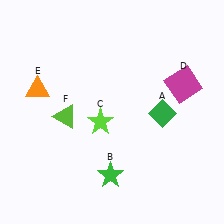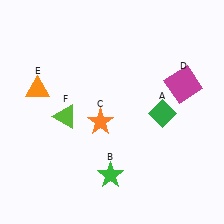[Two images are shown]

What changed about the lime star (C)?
In Image 1, C is lime. In Image 2, it changed to orange.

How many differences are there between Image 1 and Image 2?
There is 1 difference between the two images.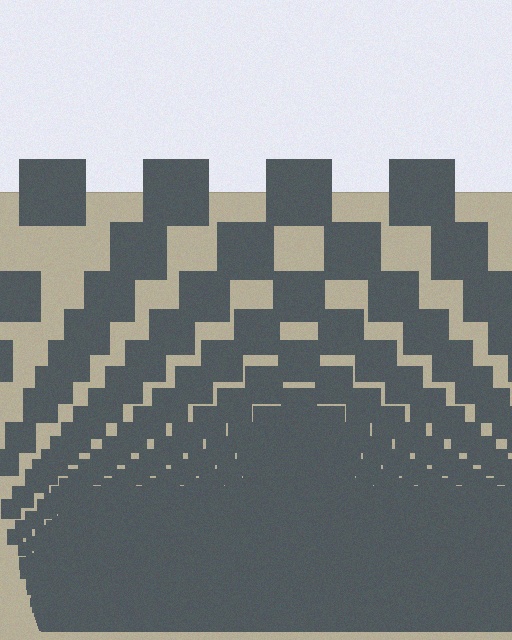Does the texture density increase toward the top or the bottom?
Density increases toward the bottom.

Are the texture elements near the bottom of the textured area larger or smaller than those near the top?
Smaller. The gradient is inverted — elements near the bottom are smaller and denser.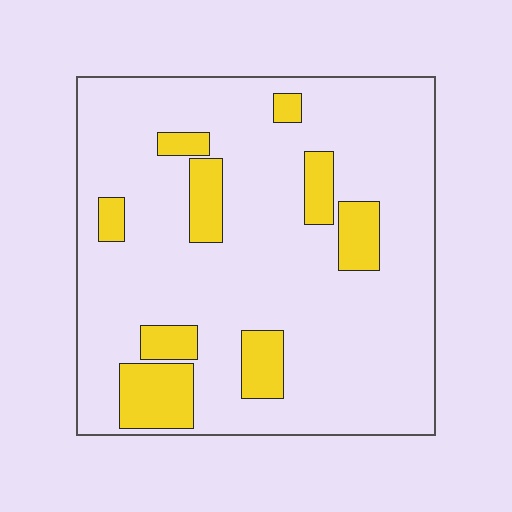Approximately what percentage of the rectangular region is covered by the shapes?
Approximately 15%.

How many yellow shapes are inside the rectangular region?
9.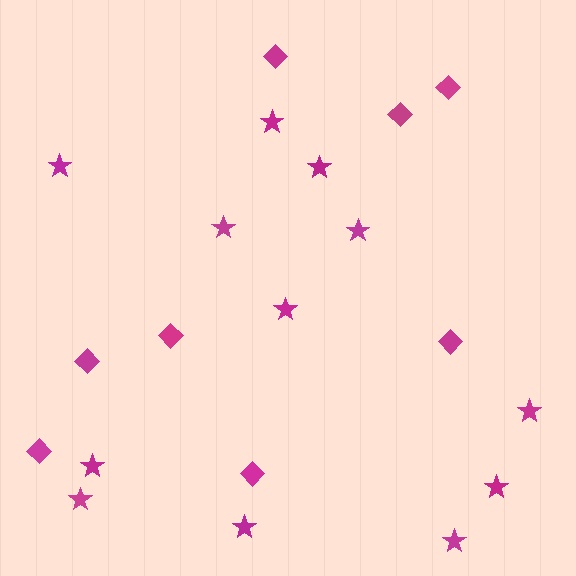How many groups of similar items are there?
There are 2 groups: one group of stars (12) and one group of diamonds (8).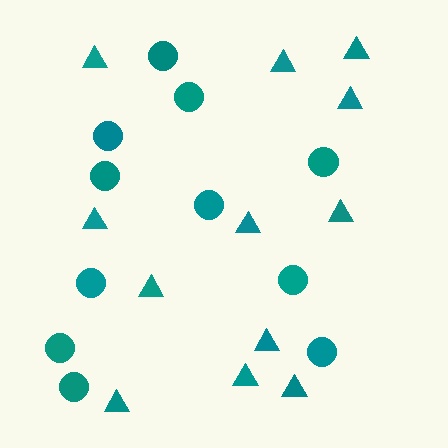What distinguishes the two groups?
There are 2 groups: one group of triangles (12) and one group of circles (11).